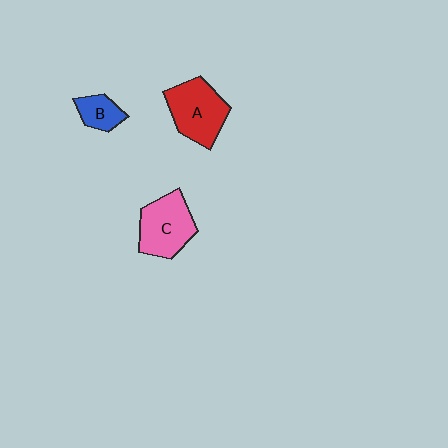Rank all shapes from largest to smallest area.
From largest to smallest: A (red), C (pink), B (blue).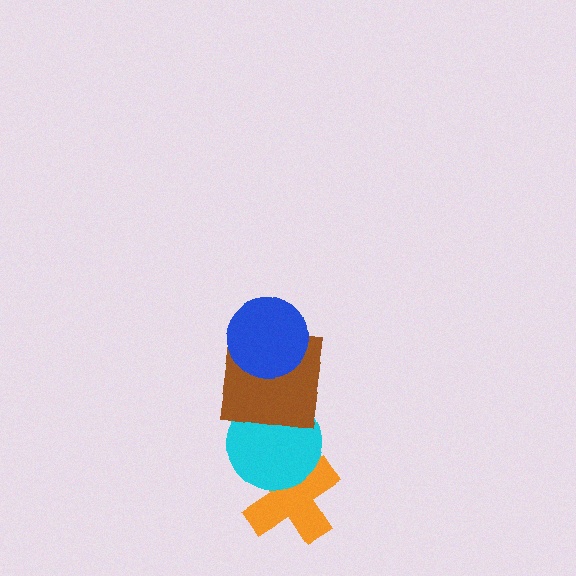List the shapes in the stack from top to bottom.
From top to bottom: the blue circle, the brown square, the cyan circle, the orange cross.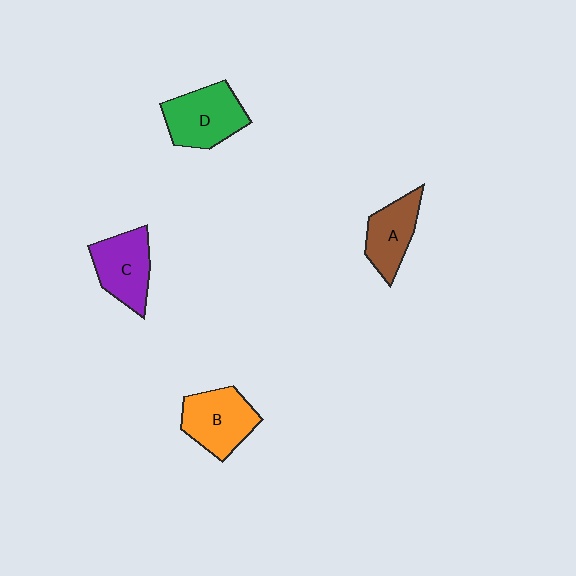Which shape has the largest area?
Shape D (green).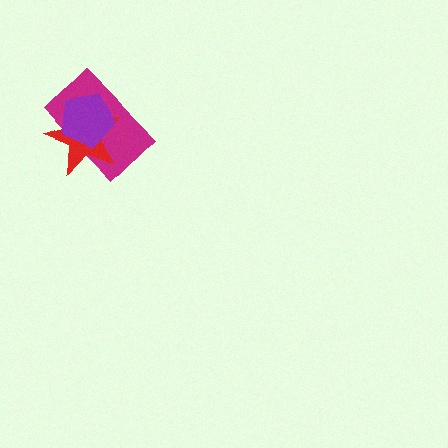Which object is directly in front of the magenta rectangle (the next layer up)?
The red star is directly in front of the magenta rectangle.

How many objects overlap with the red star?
2 objects overlap with the red star.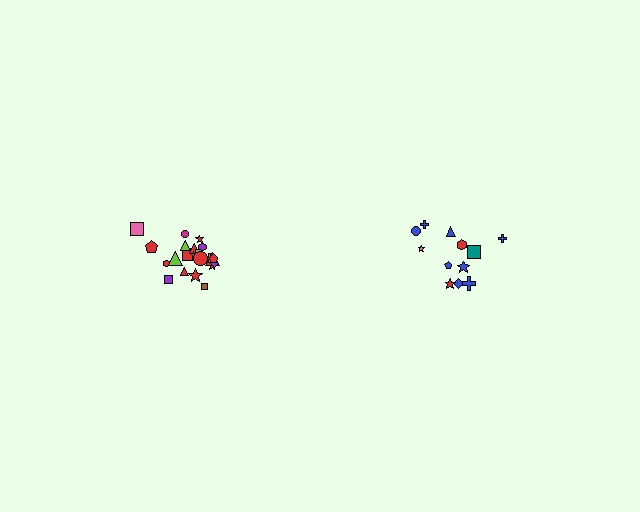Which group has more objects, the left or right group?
The left group.